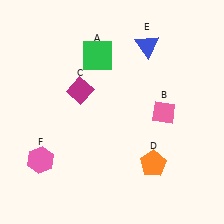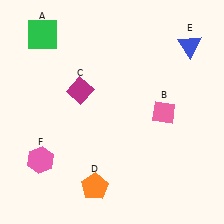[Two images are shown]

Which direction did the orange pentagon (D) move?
The orange pentagon (D) moved left.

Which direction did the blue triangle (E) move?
The blue triangle (E) moved right.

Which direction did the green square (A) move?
The green square (A) moved left.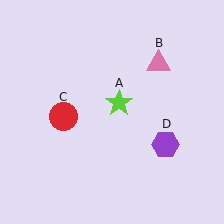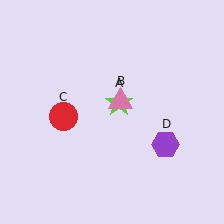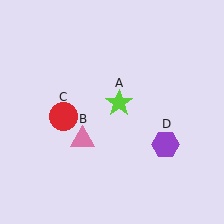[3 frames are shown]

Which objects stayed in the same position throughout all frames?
Lime star (object A) and red circle (object C) and purple hexagon (object D) remained stationary.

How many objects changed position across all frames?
1 object changed position: pink triangle (object B).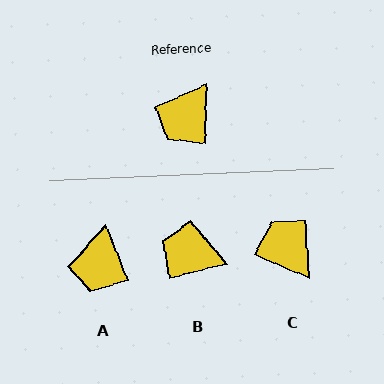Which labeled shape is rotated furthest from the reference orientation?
C, about 111 degrees away.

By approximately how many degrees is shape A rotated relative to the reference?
Approximately 24 degrees counter-clockwise.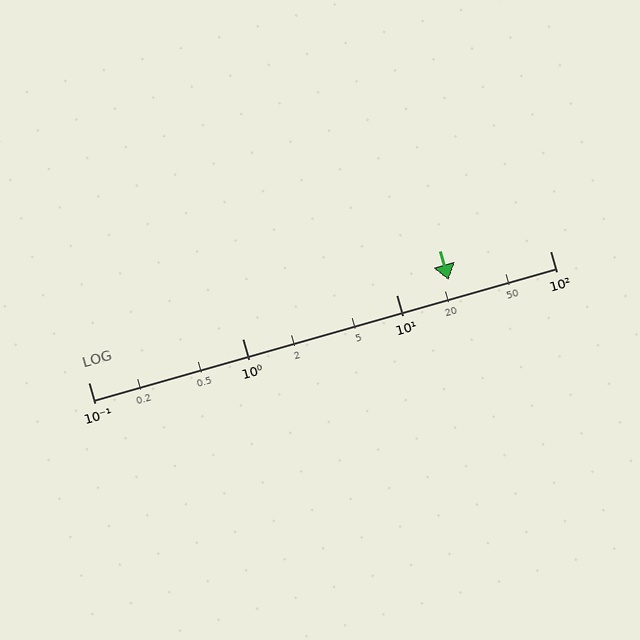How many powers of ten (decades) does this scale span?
The scale spans 3 decades, from 0.1 to 100.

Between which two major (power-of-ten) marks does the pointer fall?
The pointer is between 10 and 100.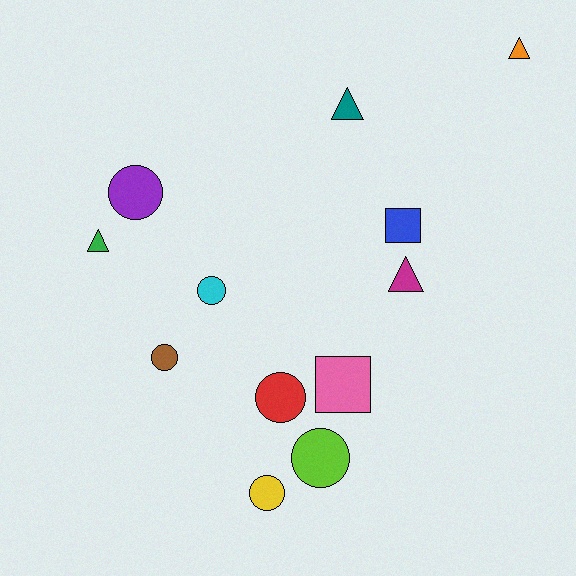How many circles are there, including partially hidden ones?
There are 6 circles.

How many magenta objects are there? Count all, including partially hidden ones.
There is 1 magenta object.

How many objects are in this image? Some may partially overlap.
There are 12 objects.